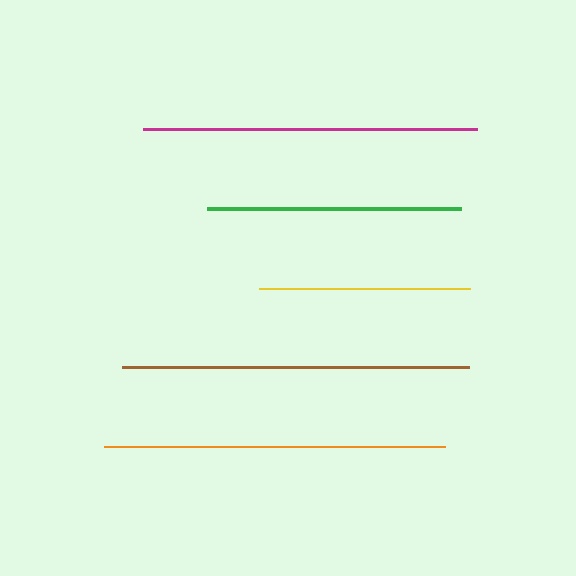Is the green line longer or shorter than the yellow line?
The green line is longer than the yellow line.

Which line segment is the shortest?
The yellow line is the shortest at approximately 211 pixels.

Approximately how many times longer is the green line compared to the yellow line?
The green line is approximately 1.2 times the length of the yellow line.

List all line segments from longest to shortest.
From longest to shortest: brown, orange, magenta, green, yellow.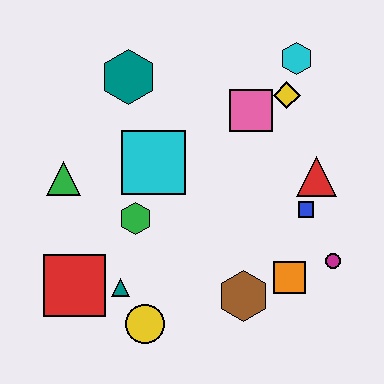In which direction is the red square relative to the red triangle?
The red square is to the left of the red triangle.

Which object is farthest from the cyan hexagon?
The red square is farthest from the cyan hexagon.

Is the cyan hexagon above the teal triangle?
Yes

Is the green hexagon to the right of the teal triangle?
Yes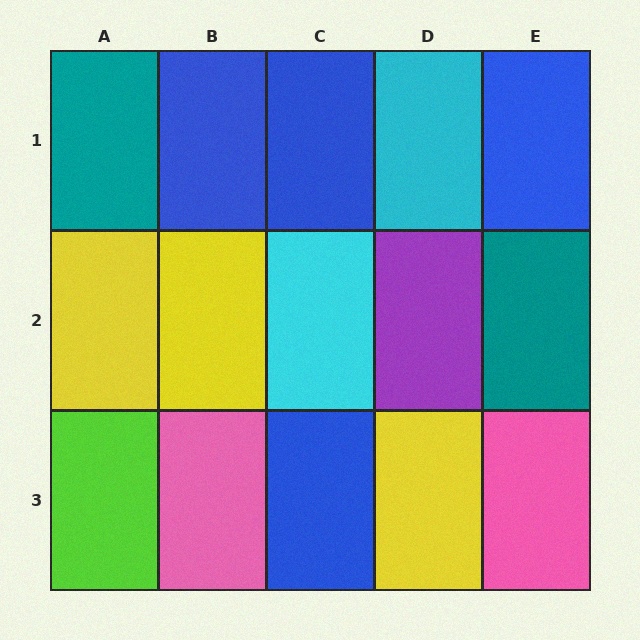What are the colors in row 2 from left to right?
Yellow, yellow, cyan, purple, teal.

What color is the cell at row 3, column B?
Pink.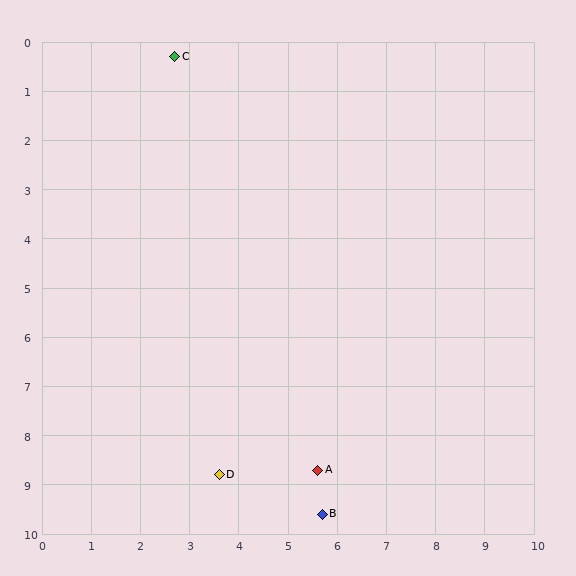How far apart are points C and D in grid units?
Points C and D are about 8.5 grid units apart.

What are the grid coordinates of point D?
Point D is at approximately (3.6, 8.8).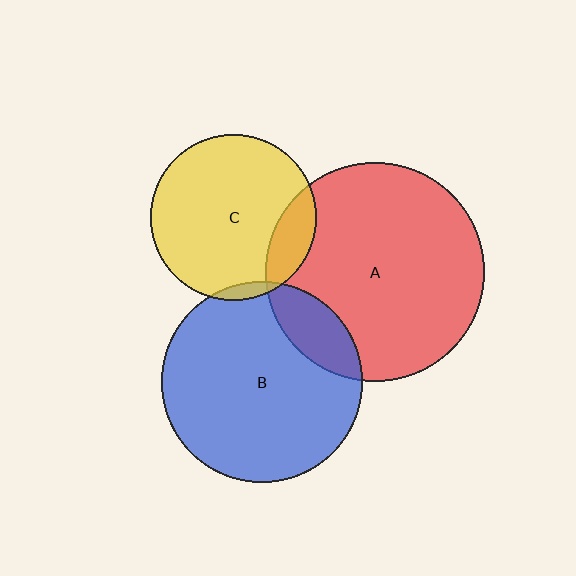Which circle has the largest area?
Circle A (red).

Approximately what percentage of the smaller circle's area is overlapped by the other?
Approximately 15%.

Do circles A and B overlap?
Yes.